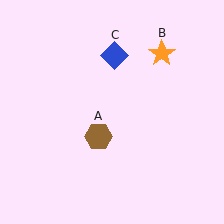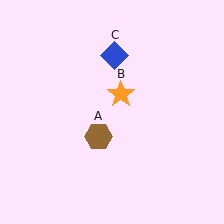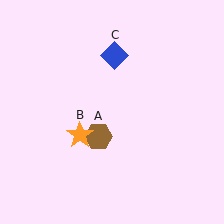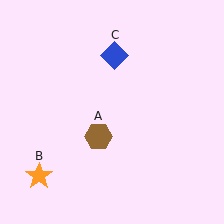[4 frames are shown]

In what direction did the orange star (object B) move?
The orange star (object B) moved down and to the left.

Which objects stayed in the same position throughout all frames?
Brown hexagon (object A) and blue diamond (object C) remained stationary.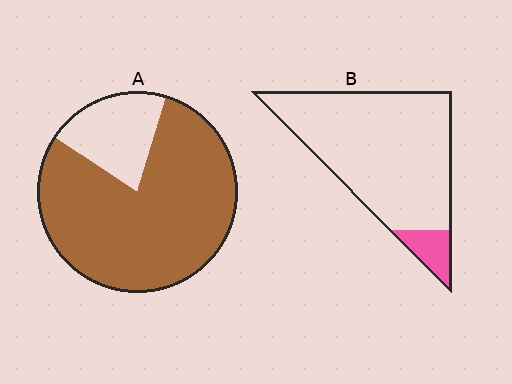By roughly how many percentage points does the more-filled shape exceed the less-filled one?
By roughly 70 percentage points (A over B).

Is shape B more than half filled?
No.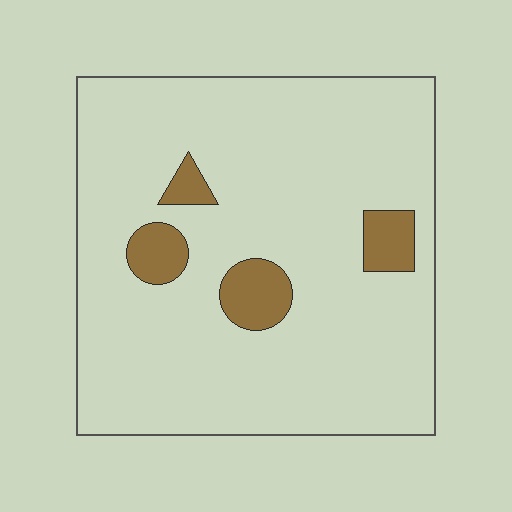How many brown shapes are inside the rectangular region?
4.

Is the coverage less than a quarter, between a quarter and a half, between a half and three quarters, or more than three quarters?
Less than a quarter.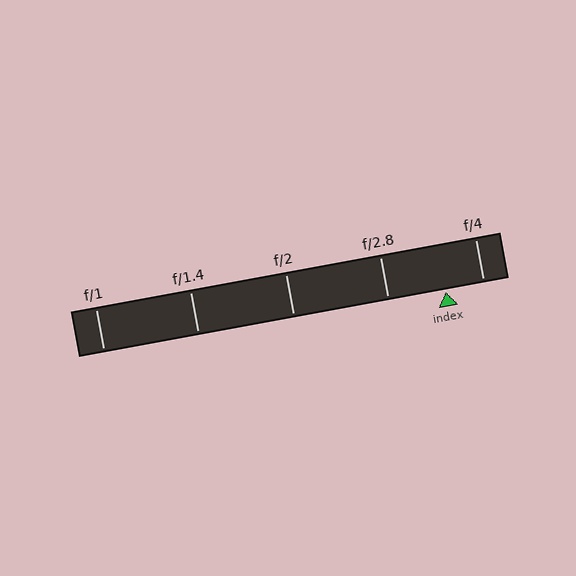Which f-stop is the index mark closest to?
The index mark is closest to f/4.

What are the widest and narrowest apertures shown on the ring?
The widest aperture shown is f/1 and the narrowest is f/4.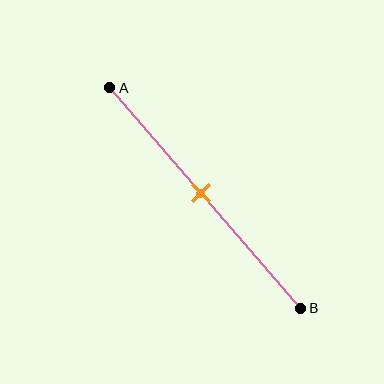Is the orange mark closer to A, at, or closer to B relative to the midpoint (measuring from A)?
The orange mark is approximately at the midpoint of segment AB.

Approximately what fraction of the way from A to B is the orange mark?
The orange mark is approximately 50% of the way from A to B.